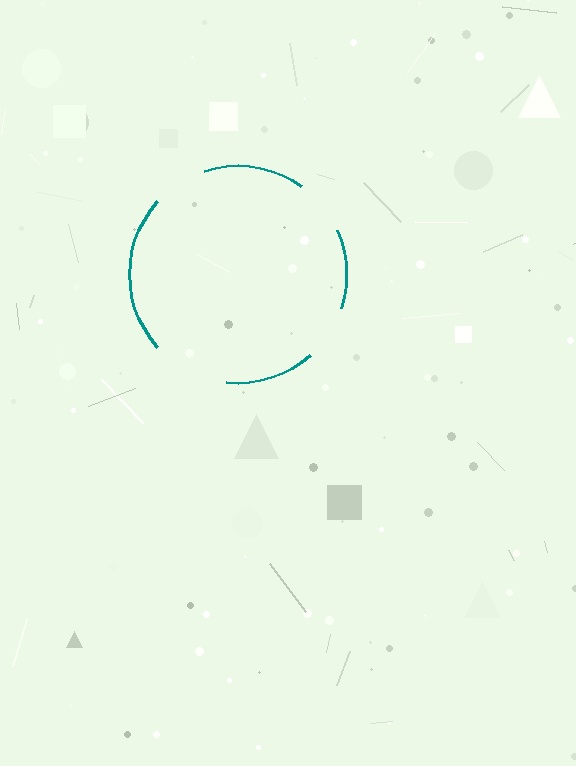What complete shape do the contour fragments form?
The contour fragments form a circle.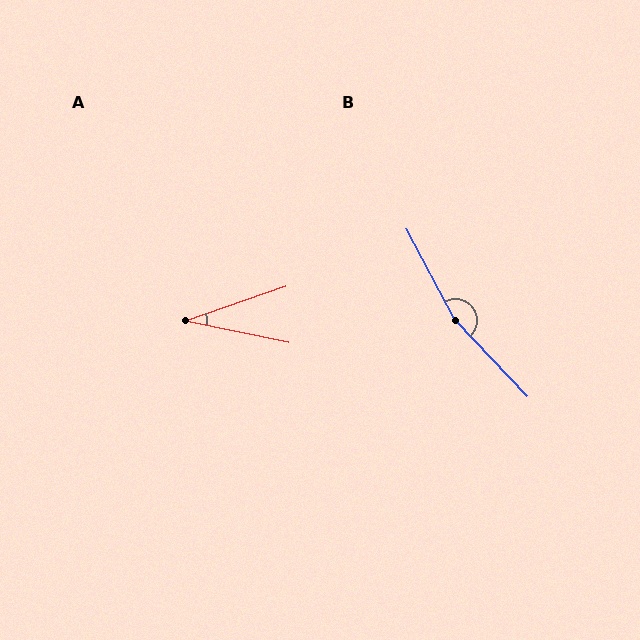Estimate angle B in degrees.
Approximately 165 degrees.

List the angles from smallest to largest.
A (31°), B (165°).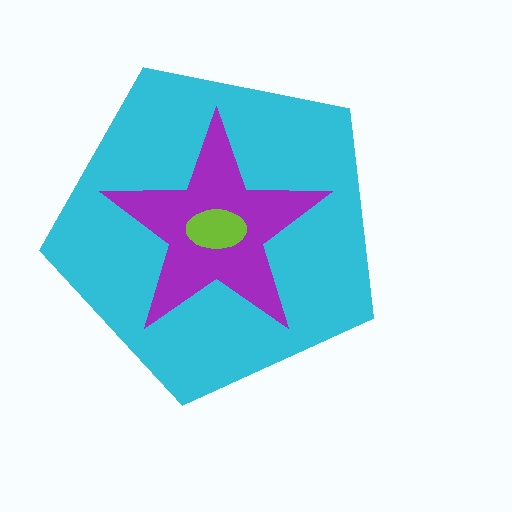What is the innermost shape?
The lime ellipse.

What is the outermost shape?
The cyan pentagon.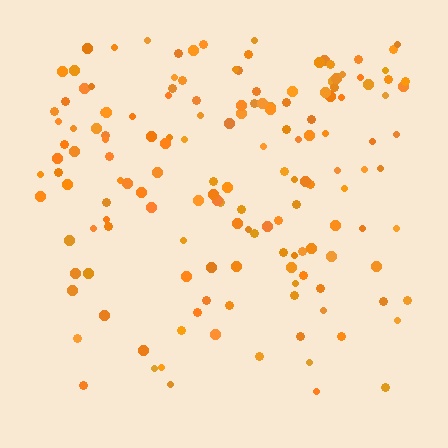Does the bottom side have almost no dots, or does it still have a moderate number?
Still a moderate number, just noticeably fewer than the top.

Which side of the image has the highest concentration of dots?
The top.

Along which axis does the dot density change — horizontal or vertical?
Vertical.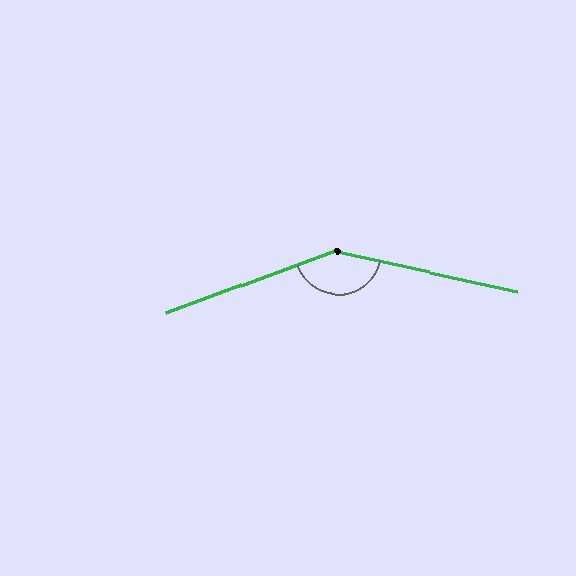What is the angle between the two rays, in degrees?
Approximately 147 degrees.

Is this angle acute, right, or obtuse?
It is obtuse.